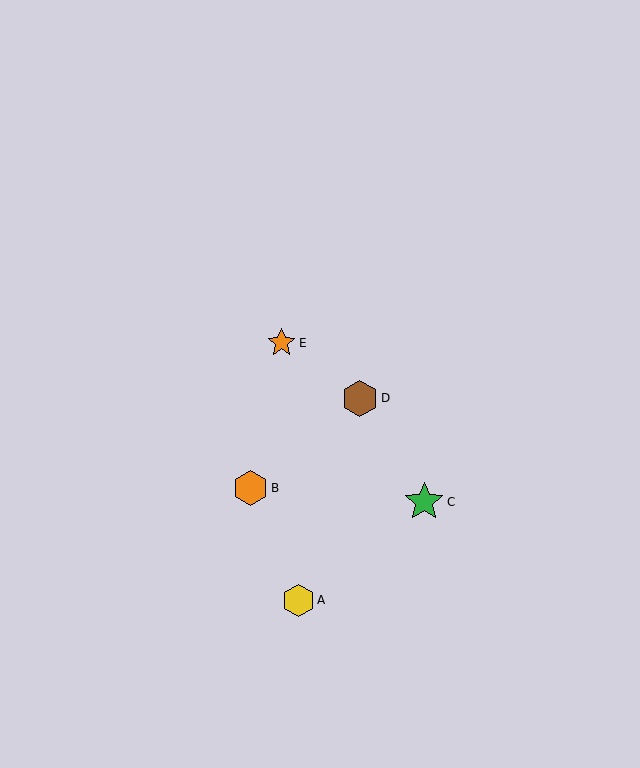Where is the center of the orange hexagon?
The center of the orange hexagon is at (251, 488).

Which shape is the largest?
The green star (labeled C) is the largest.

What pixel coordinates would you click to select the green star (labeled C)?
Click at (424, 502) to select the green star C.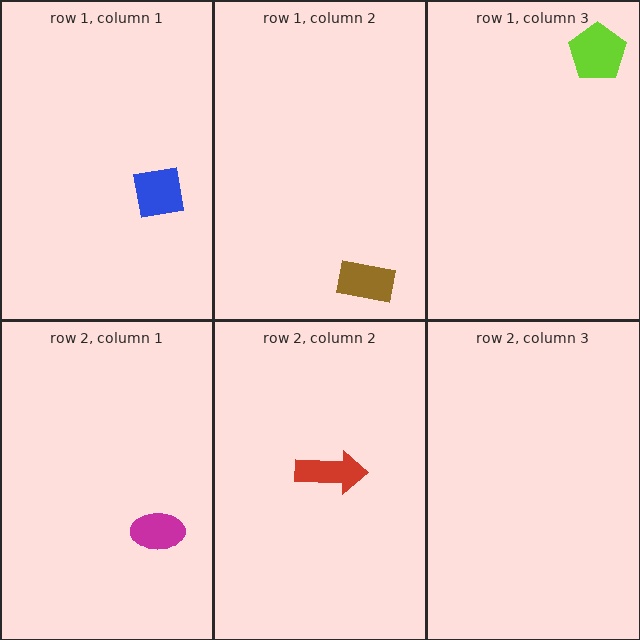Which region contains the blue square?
The row 1, column 1 region.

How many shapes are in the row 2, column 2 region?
1.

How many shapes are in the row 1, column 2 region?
1.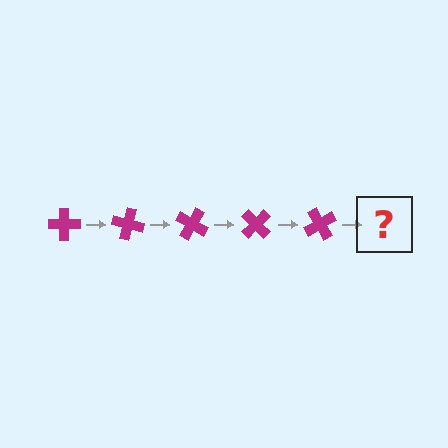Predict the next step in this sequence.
The next step is a magenta cross rotated 75 degrees.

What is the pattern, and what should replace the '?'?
The pattern is that the cross rotates 15 degrees each step. The '?' should be a magenta cross rotated 75 degrees.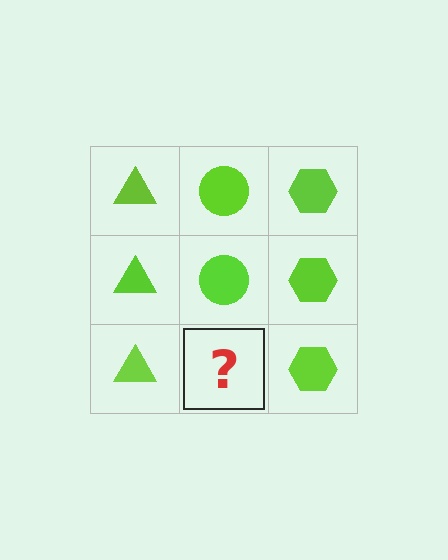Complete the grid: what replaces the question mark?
The question mark should be replaced with a lime circle.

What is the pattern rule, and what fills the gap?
The rule is that each column has a consistent shape. The gap should be filled with a lime circle.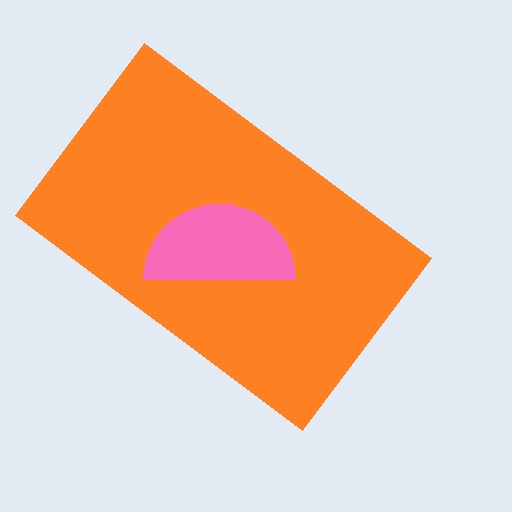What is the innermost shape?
The pink semicircle.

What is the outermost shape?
The orange rectangle.